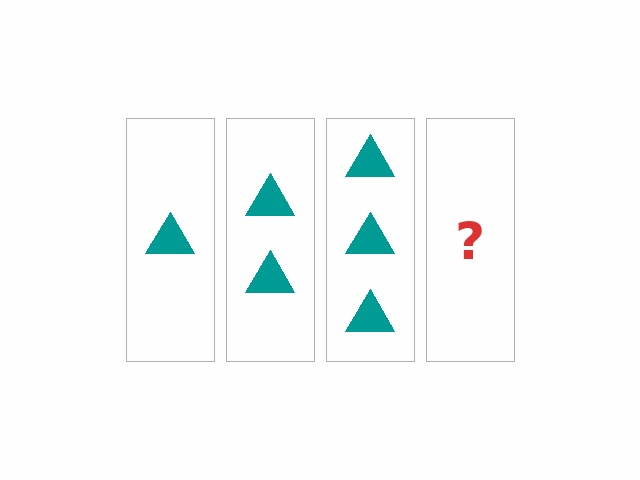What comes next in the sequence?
The next element should be 4 triangles.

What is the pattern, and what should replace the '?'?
The pattern is that each step adds one more triangle. The '?' should be 4 triangles.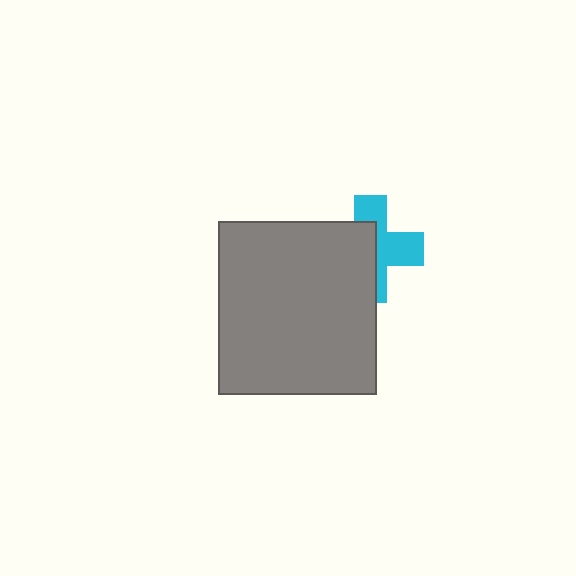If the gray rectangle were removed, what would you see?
You would see the complete cyan cross.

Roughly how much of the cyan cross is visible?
About half of it is visible (roughly 47%).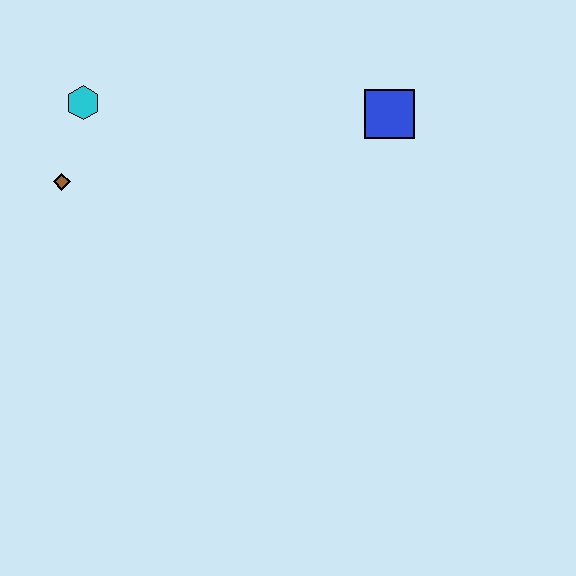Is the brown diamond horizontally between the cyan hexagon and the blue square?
No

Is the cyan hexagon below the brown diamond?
No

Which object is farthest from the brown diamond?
The blue square is farthest from the brown diamond.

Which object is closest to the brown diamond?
The cyan hexagon is closest to the brown diamond.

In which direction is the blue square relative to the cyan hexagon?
The blue square is to the right of the cyan hexagon.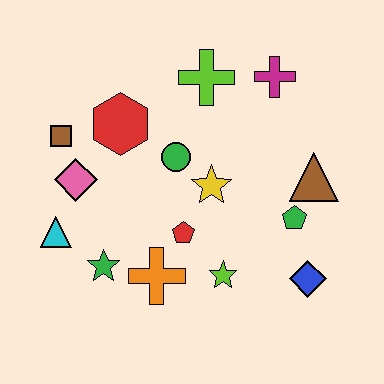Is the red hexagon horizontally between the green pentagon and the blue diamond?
No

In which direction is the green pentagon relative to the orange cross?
The green pentagon is to the right of the orange cross.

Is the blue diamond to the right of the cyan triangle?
Yes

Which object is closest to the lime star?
The red pentagon is closest to the lime star.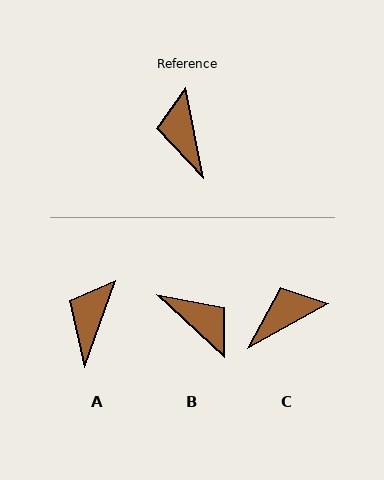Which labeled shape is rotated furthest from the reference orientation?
B, about 145 degrees away.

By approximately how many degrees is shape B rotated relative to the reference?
Approximately 145 degrees clockwise.